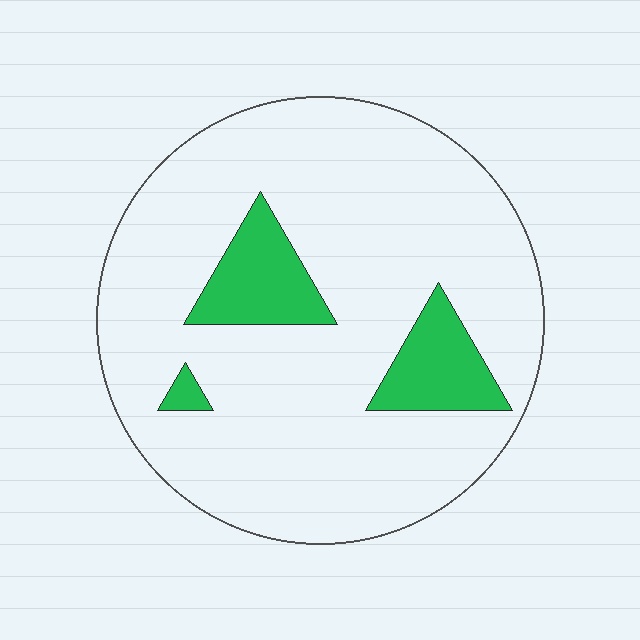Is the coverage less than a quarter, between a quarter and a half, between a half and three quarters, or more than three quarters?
Less than a quarter.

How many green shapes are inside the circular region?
3.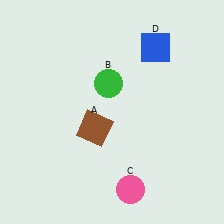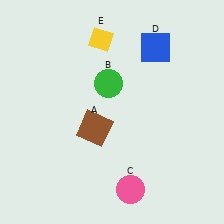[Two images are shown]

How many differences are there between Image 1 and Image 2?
There is 1 difference between the two images.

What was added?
A yellow diamond (E) was added in Image 2.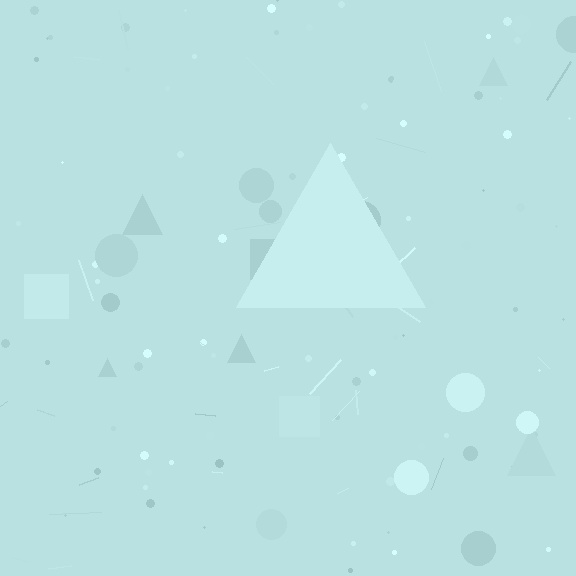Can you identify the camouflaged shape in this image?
The camouflaged shape is a triangle.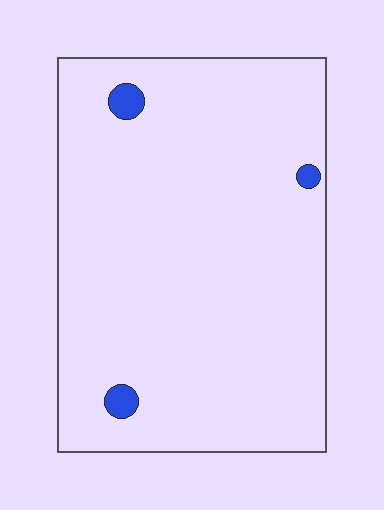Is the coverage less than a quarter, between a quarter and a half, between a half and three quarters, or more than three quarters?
Less than a quarter.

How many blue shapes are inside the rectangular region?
3.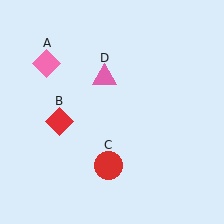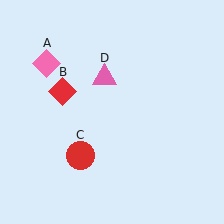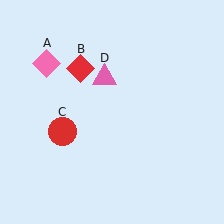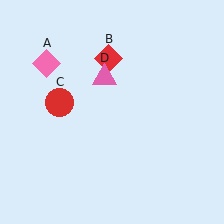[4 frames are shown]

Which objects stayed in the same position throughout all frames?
Pink diamond (object A) and pink triangle (object D) remained stationary.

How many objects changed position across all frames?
2 objects changed position: red diamond (object B), red circle (object C).